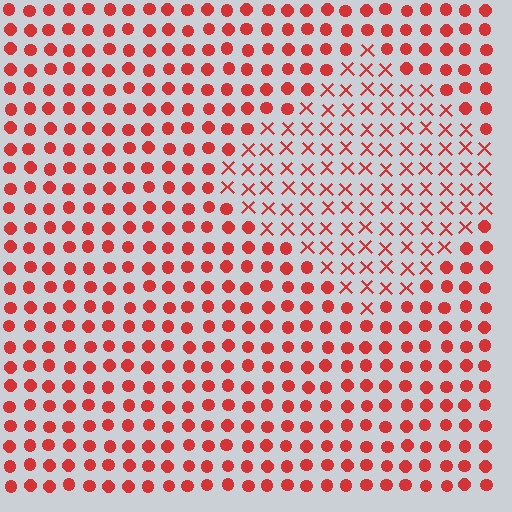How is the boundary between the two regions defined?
The boundary is defined by a change in element shape: X marks inside vs. circles outside. All elements share the same color and spacing.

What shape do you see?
I see a diamond.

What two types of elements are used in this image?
The image uses X marks inside the diamond region and circles outside it.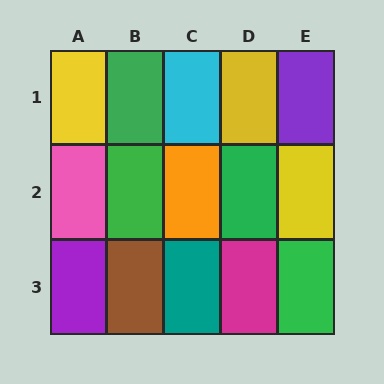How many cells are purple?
2 cells are purple.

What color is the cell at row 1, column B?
Green.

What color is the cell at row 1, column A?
Yellow.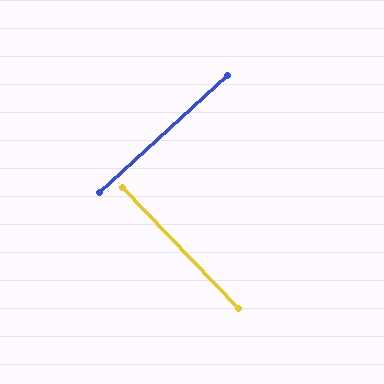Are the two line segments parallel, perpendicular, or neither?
Perpendicular — they meet at approximately 88°.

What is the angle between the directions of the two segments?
Approximately 88 degrees.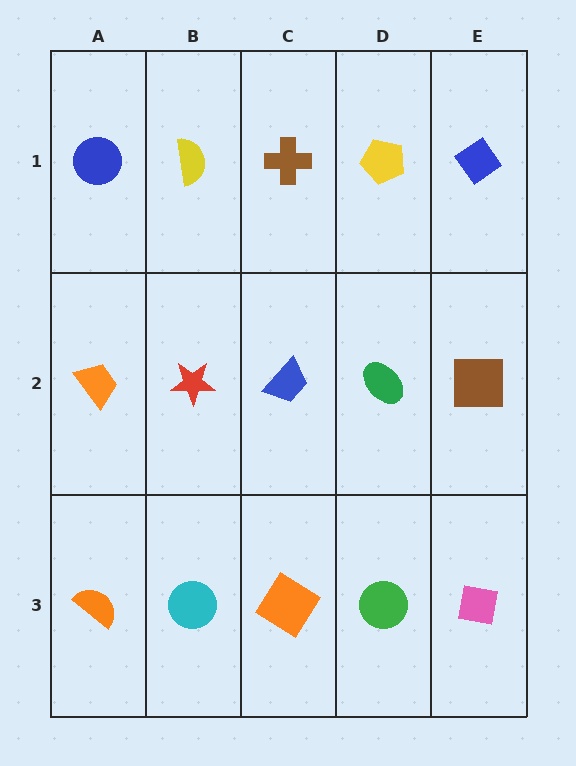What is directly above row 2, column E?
A blue diamond.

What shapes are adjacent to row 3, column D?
A green ellipse (row 2, column D), an orange diamond (row 3, column C), a pink square (row 3, column E).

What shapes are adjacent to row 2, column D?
A yellow pentagon (row 1, column D), a green circle (row 3, column D), a blue trapezoid (row 2, column C), a brown square (row 2, column E).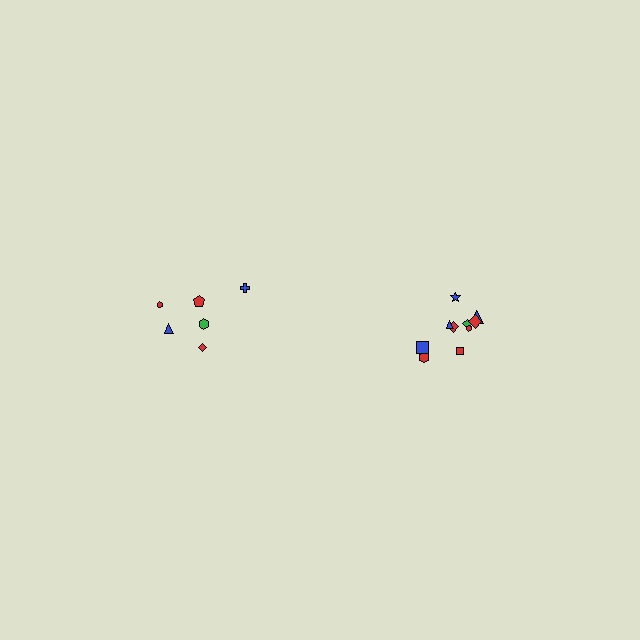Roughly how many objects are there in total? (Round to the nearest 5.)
Roughly 15 objects in total.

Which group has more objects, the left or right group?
The right group.